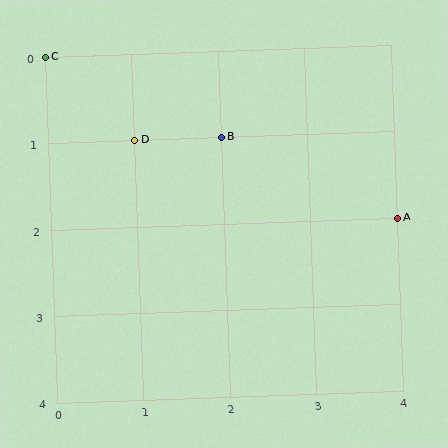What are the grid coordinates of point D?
Point D is at grid coordinates (1, 1).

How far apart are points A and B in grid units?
Points A and B are 2 columns and 1 row apart (about 2.2 grid units diagonally).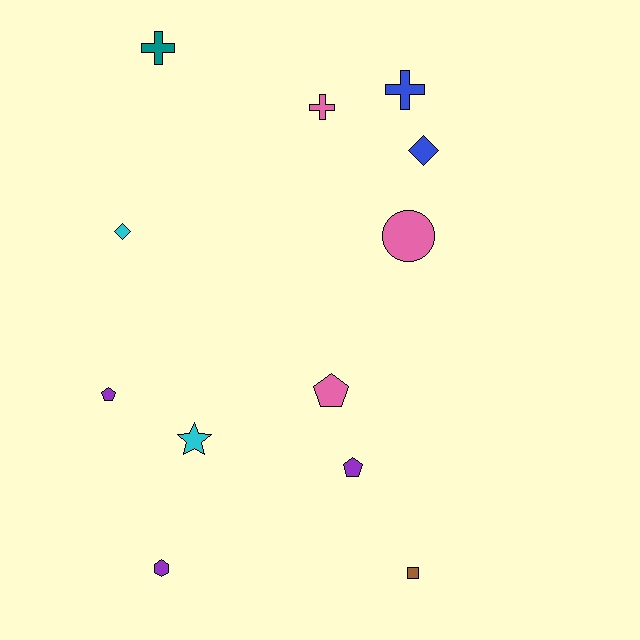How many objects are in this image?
There are 12 objects.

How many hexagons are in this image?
There is 1 hexagon.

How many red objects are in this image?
There are no red objects.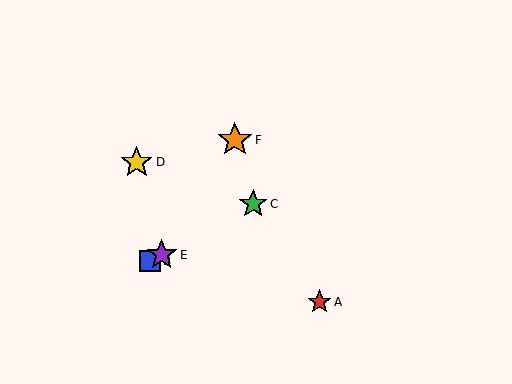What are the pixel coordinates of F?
Object F is at (235, 140).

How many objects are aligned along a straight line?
3 objects (B, C, E) are aligned along a straight line.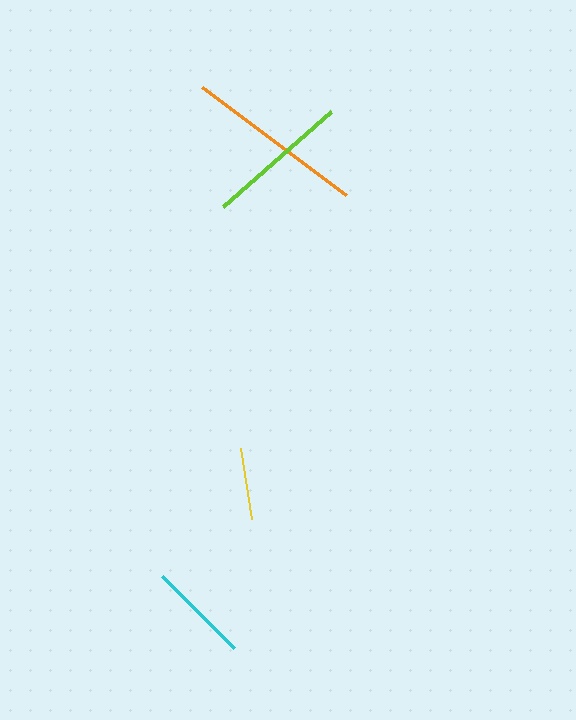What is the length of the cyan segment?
The cyan segment is approximately 101 pixels long.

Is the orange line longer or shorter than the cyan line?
The orange line is longer than the cyan line.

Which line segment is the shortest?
The yellow line is the shortest at approximately 72 pixels.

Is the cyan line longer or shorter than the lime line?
The lime line is longer than the cyan line.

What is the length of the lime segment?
The lime segment is approximately 144 pixels long.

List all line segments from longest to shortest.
From longest to shortest: orange, lime, cyan, yellow.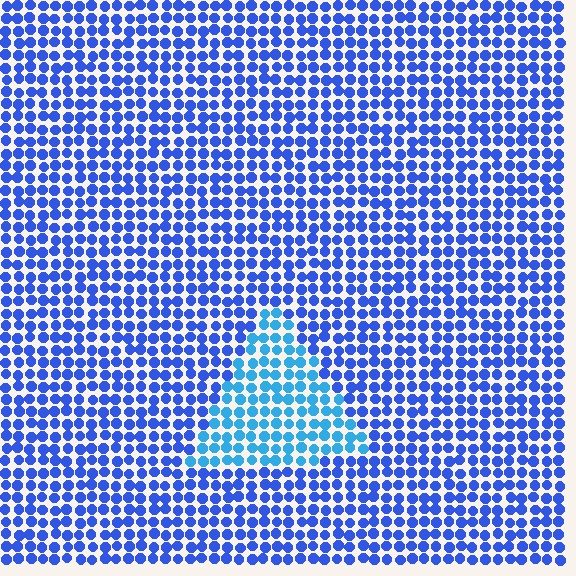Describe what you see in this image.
The image is filled with small blue elements in a uniform arrangement. A triangle-shaped region is visible where the elements are tinted to a slightly different hue, forming a subtle color boundary.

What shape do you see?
I see a triangle.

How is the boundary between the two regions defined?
The boundary is defined purely by a slight shift in hue (about 29 degrees). Spacing, size, and orientation are identical on both sides.